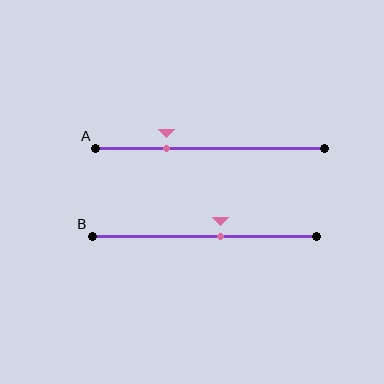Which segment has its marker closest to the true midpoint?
Segment B has its marker closest to the true midpoint.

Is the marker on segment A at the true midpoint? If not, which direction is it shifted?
No, the marker on segment A is shifted to the left by about 19% of the segment length.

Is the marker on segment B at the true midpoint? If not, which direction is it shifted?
No, the marker on segment B is shifted to the right by about 7% of the segment length.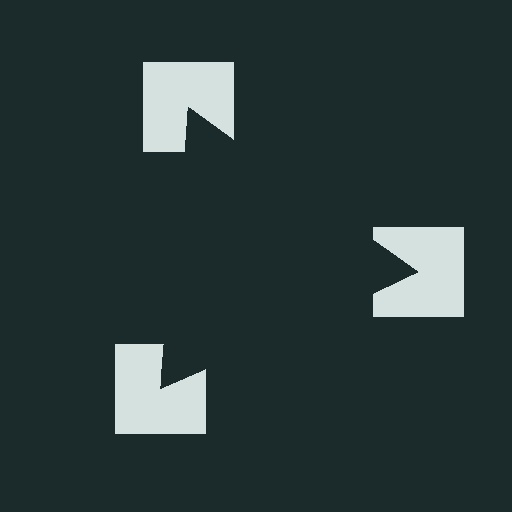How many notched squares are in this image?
There are 3 — one at each vertex of the illusory triangle.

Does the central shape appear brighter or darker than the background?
It typically appears slightly darker than the background, even though no actual brightness change is drawn.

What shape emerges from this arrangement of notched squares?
An illusory triangle — its edges are inferred from the aligned wedge cuts in the notched squares, not physically drawn.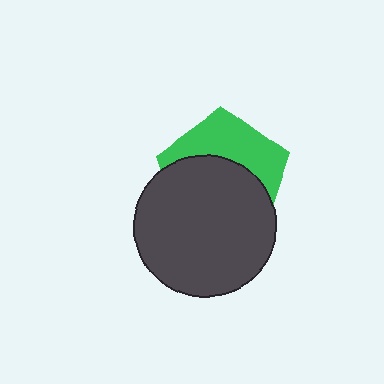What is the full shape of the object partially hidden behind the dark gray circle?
The partially hidden object is a green pentagon.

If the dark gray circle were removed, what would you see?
You would see the complete green pentagon.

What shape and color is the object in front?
The object in front is a dark gray circle.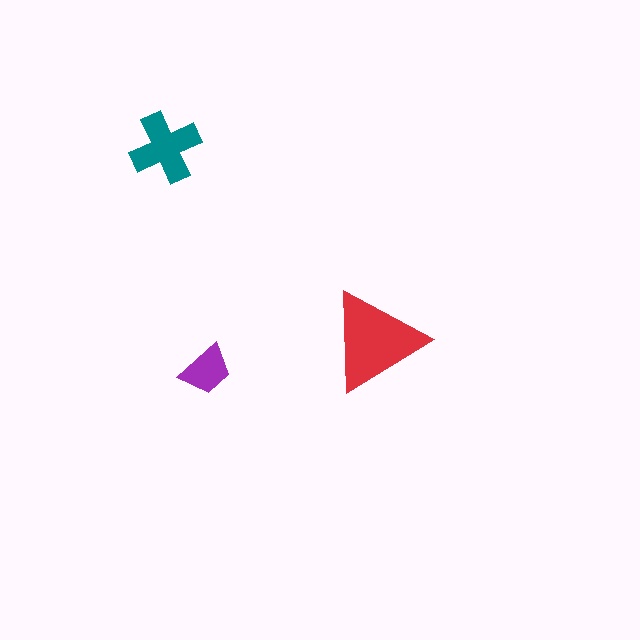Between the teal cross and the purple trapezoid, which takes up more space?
The teal cross.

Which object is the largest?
The red triangle.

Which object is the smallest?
The purple trapezoid.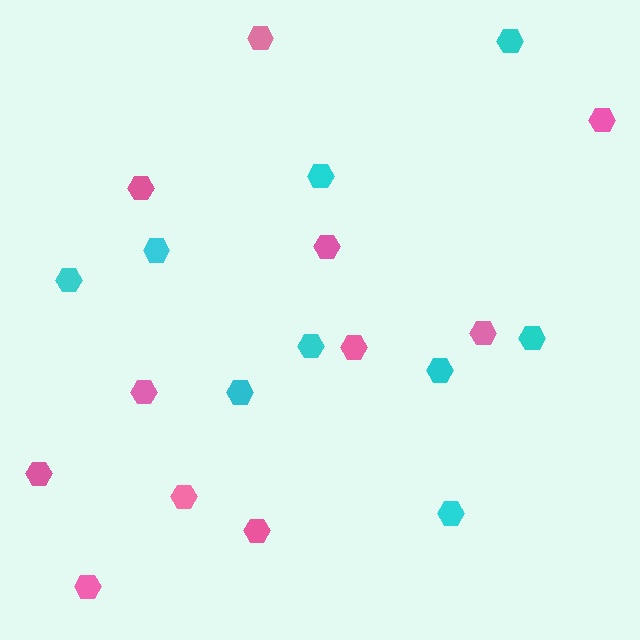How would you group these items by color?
There are 2 groups: one group of cyan hexagons (9) and one group of pink hexagons (11).